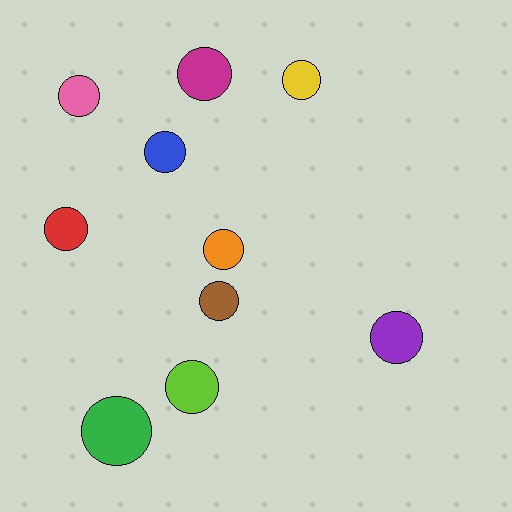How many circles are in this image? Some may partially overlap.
There are 10 circles.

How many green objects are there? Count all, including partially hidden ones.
There is 1 green object.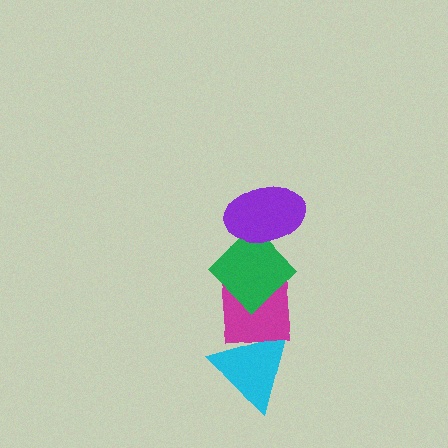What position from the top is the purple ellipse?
The purple ellipse is 1st from the top.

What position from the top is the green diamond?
The green diamond is 2nd from the top.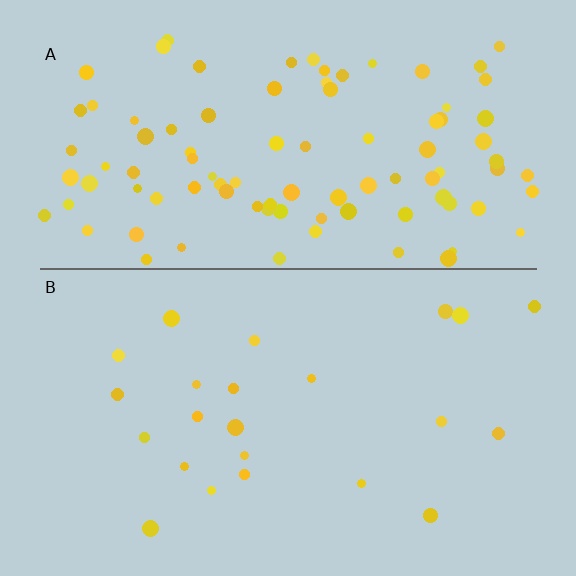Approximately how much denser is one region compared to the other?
Approximately 4.1× — region A over region B.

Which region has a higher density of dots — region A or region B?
A (the top).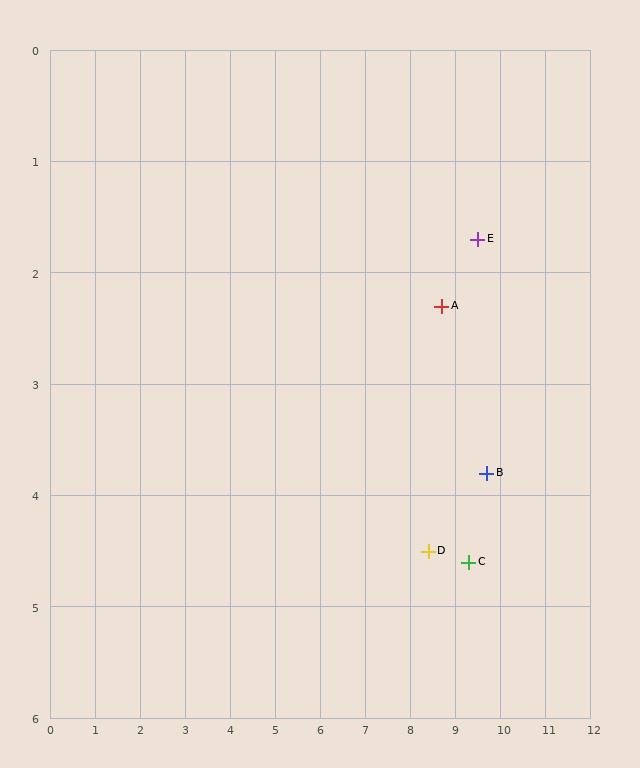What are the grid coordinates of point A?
Point A is at approximately (8.7, 2.3).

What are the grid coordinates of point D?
Point D is at approximately (8.4, 4.5).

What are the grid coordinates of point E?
Point E is at approximately (9.5, 1.7).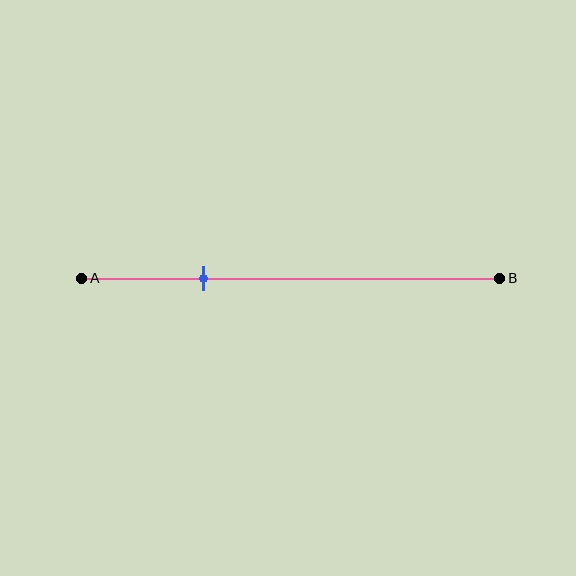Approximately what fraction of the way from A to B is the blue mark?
The blue mark is approximately 30% of the way from A to B.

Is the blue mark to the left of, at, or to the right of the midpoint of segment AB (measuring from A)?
The blue mark is to the left of the midpoint of segment AB.